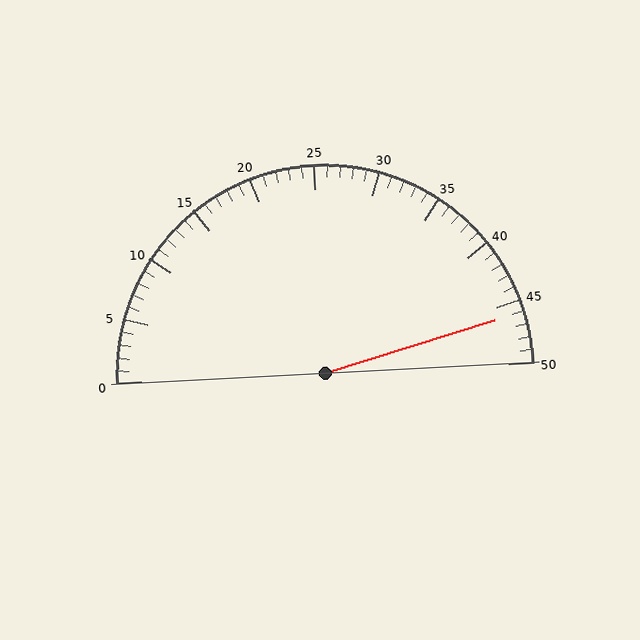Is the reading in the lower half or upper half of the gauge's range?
The reading is in the upper half of the range (0 to 50).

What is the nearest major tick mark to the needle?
The nearest major tick mark is 45.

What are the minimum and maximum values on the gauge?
The gauge ranges from 0 to 50.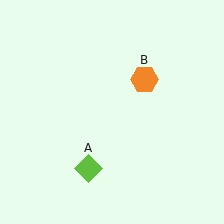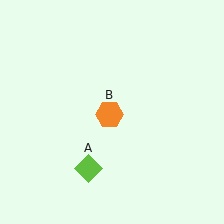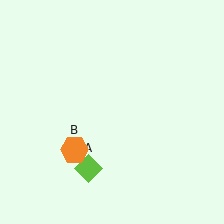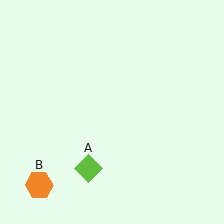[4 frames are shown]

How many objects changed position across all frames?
1 object changed position: orange hexagon (object B).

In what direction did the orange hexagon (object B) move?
The orange hexagon (object B) moved down and to the left.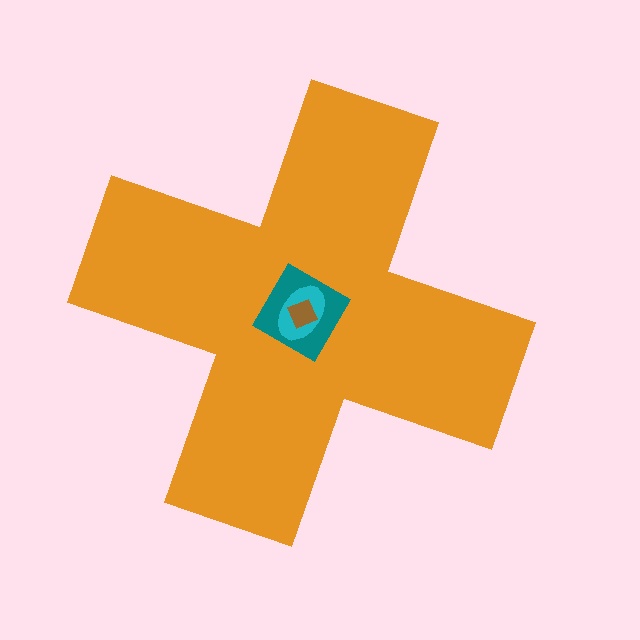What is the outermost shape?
The orange cross.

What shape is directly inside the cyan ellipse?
The brown square.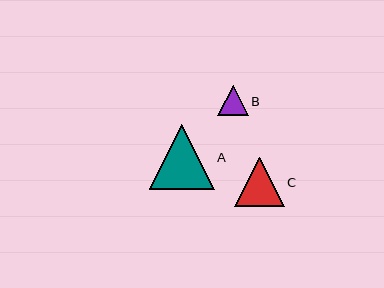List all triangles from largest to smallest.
From largest to smallest: A, C, B.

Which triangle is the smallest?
Triangle B is the smallest with a size of approximately 31 pixels.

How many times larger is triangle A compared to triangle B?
Triangle A is approximately 2.1 times the size of triangle B.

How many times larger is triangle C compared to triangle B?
Triangle C is approximately 1.6 times the size of triangle B.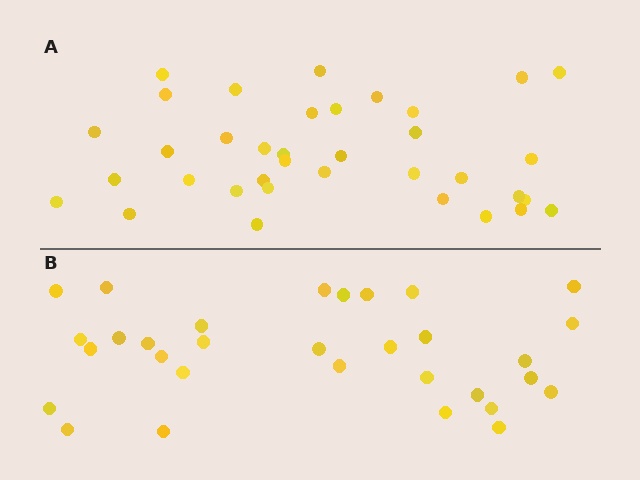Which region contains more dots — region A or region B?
Region A (the top region) has more dots.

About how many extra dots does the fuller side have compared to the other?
Region A has about 5 more dots than region B.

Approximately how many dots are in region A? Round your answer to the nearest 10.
About 40 dots. (The exact count is 36, which rounds to 40.)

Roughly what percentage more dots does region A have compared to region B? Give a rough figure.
About 15% more.